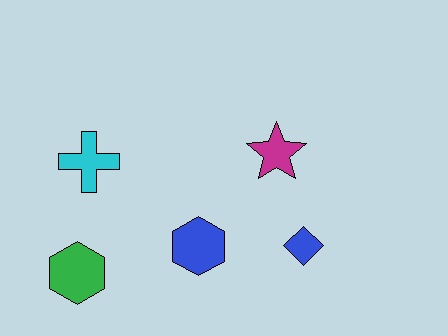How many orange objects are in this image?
There are no orange objects.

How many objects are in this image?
There are 5 objects.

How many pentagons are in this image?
There are no pentagons.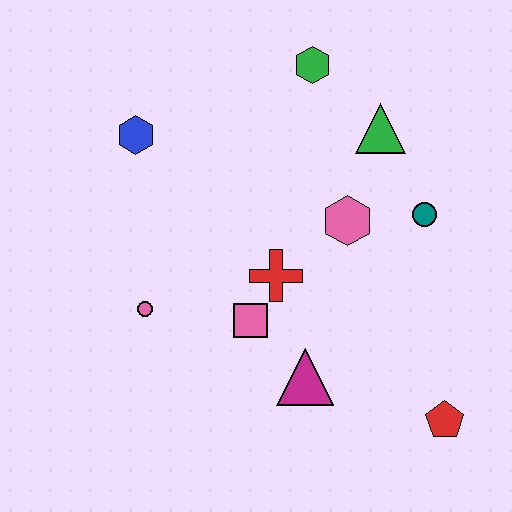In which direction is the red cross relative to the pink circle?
The red cross is to the right of the pink circle.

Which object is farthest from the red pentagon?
The blue hexagon is farthest from the red pentagon.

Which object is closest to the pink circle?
The pink square is closest to the pink circle.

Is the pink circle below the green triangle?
Yes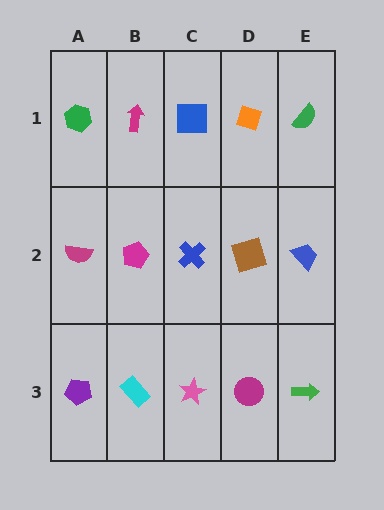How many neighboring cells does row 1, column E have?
2.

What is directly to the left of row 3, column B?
A purple pentagon.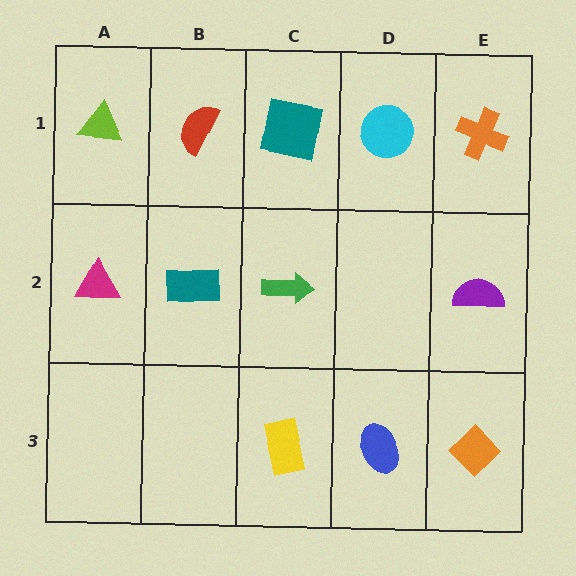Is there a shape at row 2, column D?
No, that cell is empty.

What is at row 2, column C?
A green arrow.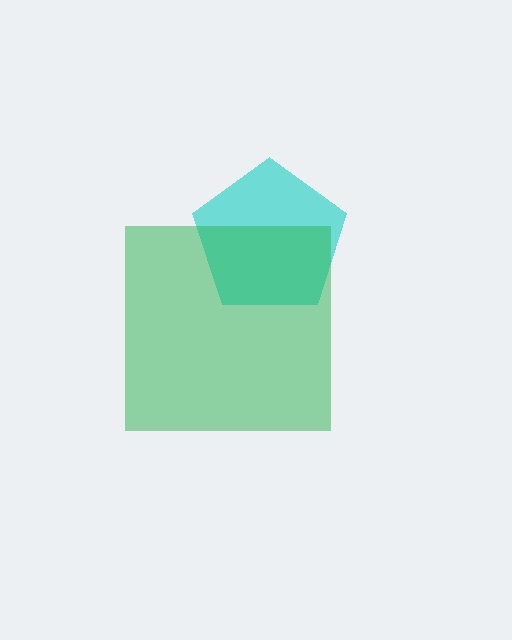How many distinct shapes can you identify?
There are 2 distinct shapes: a cyan pentagon, a green square.